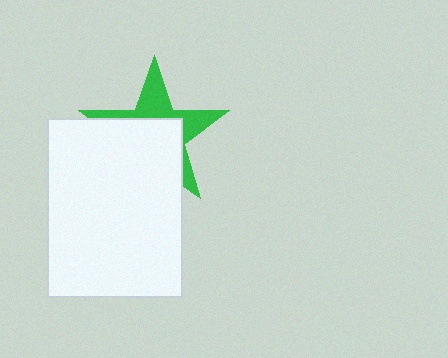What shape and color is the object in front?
The object in front is a white rectangle.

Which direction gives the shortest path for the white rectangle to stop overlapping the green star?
Moving down gives the shortest separation.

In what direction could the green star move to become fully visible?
The green star could move up. That would shift it out from behind the white rectangle entirely.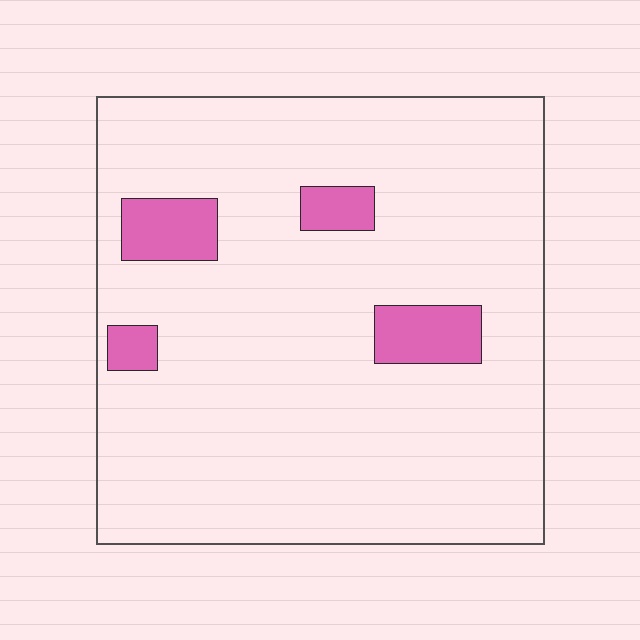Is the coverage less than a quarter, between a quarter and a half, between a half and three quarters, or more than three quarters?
Less than a quarter.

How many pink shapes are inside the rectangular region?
4.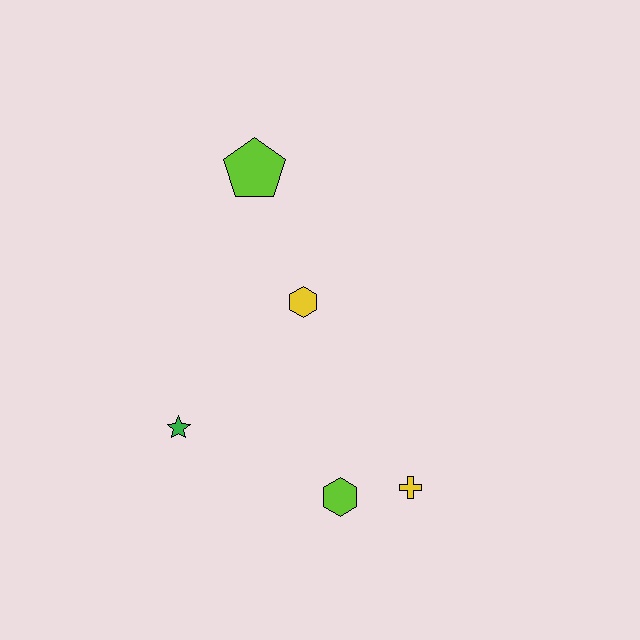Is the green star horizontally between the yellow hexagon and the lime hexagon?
No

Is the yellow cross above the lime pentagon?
No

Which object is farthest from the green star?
The lime pentagon is farthest from the green star.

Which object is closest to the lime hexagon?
The yellow cross is closest to the lime hexagon.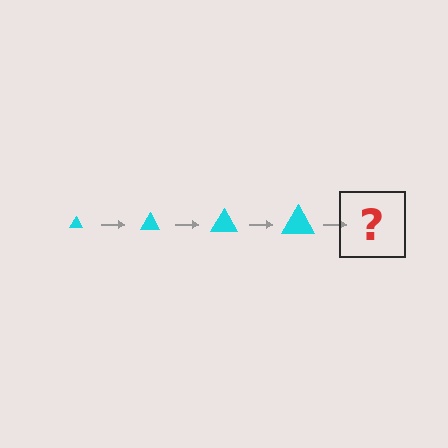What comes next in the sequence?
The next element should be a cyan triangle, larger than the previous one.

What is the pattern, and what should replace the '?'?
The pattern is that the triangle gets progressively larger each step. The '?' should be a cyan triangle, larger than the previous one.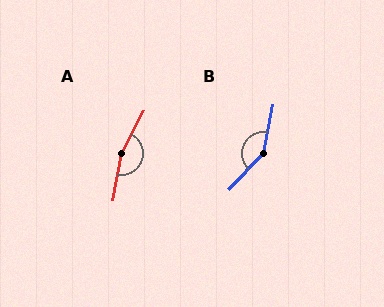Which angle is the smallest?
B, at approximately 147 degrees.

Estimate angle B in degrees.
Approximately 147 degrees.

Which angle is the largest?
A, at approximately 163 degrees.